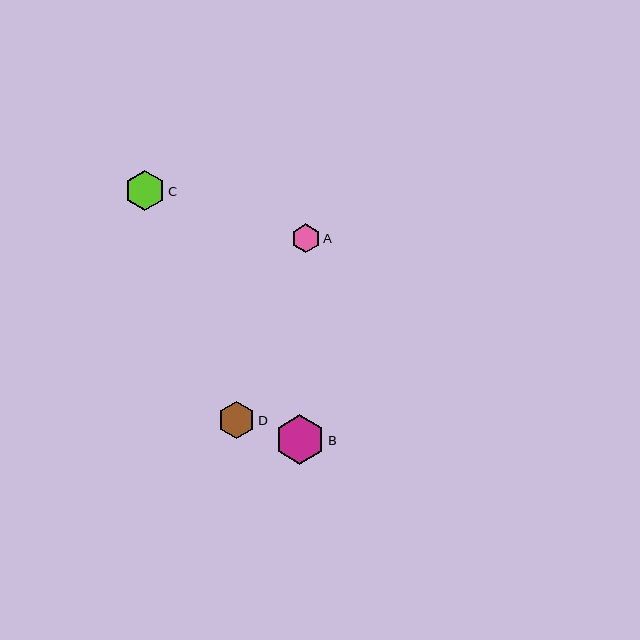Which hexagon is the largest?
Hexagon B is the largest with a size of approximately 49 pixels.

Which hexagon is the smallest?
Hexagon A is the smallest with a size of approximately 29 pixels.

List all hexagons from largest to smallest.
From largest to smallest: B, C, D, A.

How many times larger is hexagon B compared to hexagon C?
Hexagon B is approximately 1.2 times the size of hexagon C.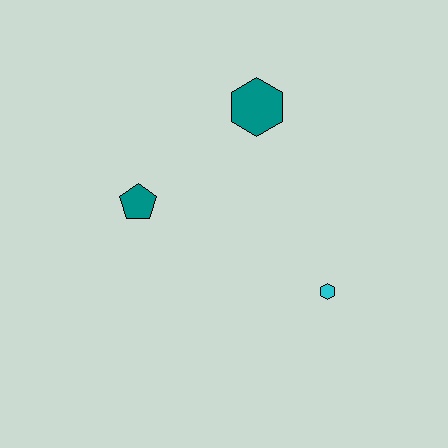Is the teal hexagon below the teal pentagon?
No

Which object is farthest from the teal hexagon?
The cyan hexagon is farthest from the teal hexagon.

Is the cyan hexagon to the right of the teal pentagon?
Yes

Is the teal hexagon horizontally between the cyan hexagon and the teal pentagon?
Yes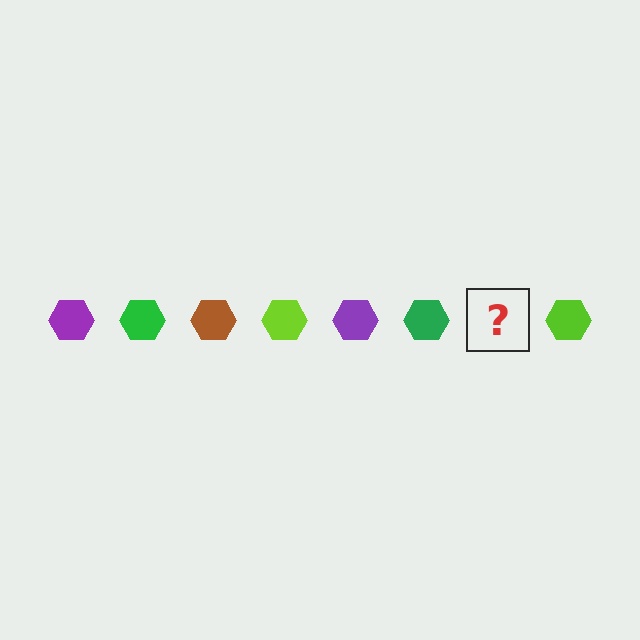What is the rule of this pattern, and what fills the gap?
The rule is that the pattern cycles through purple, green, brown, lime hexagons. The gap should be filled with a brown hexagon.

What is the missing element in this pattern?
The missing element is a brown hexagon.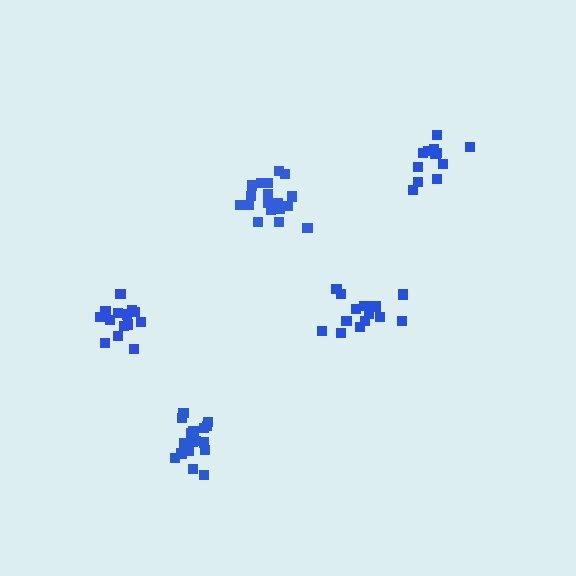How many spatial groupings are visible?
There are 5 spatial groupings.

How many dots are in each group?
Group 1: 12 dots, Group 2: 17 dots, Group 3: 15 dots, Group 4: 18 dots, Group 5: 14 dots (76 total).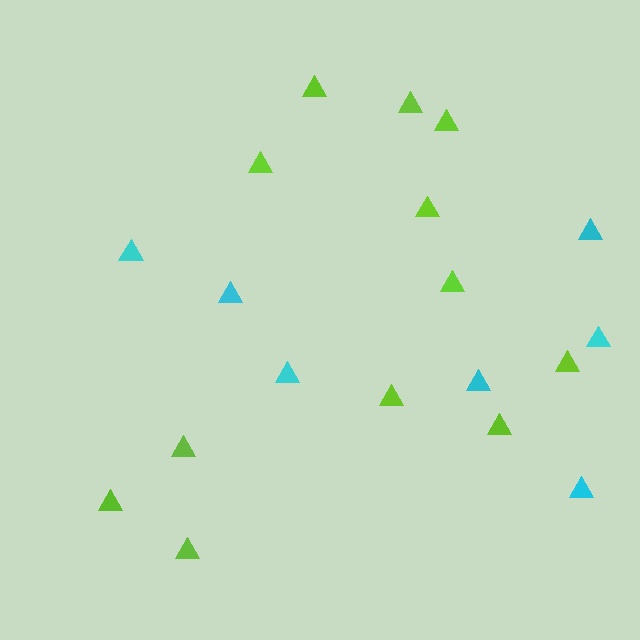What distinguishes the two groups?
There are 2 groups: one group of lime triangles (12) and one group of cyan triangles (7).